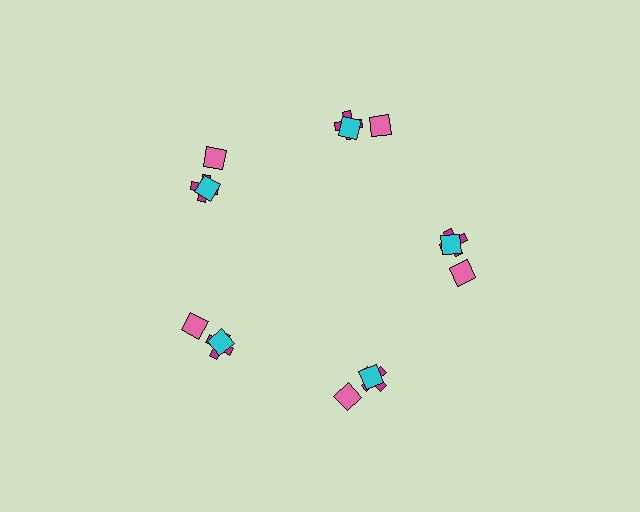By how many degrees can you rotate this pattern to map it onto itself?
The pattern maps onto itself every 72 degrees of rotation.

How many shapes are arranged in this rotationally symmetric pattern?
There are 15 shapes, arranged in 5 groups of 3.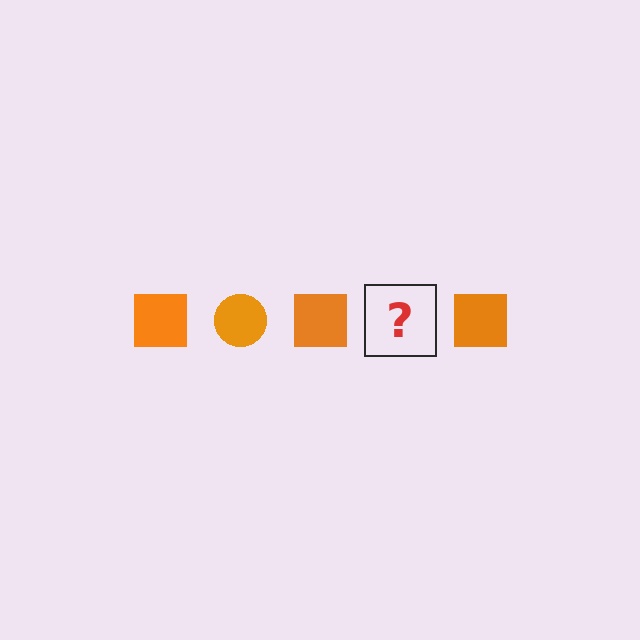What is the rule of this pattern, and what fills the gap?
The rule is that the pattern cycles through square, circle shapes in orange. The gap should be filled with an orange circle.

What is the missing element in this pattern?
The missing element is an orange circle.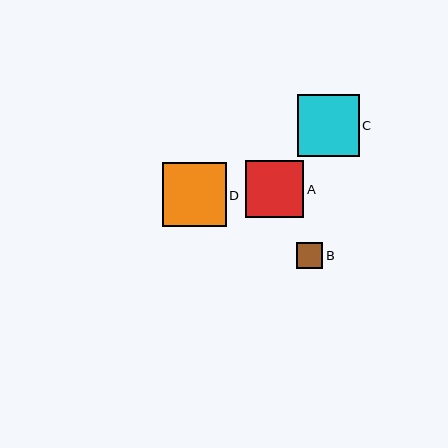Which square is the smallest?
Square B is the smallest with a size of approximately 26 pixels.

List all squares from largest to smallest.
From largest to smallest: D, C, A, B.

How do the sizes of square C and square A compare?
Square C and square A are approximately the same size.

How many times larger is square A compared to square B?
Square A is approximately 2.2 times the size of square B.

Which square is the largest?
Square D is the largest with a size of approximately 64 pixels.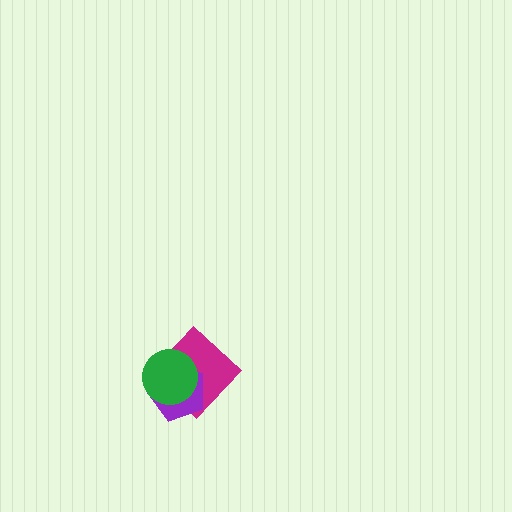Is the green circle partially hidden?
No, no other shape covers it.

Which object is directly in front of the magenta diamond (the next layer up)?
The purple pentagon is directly in front of the magenta diamond.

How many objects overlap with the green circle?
2 objects overlap with the green circle.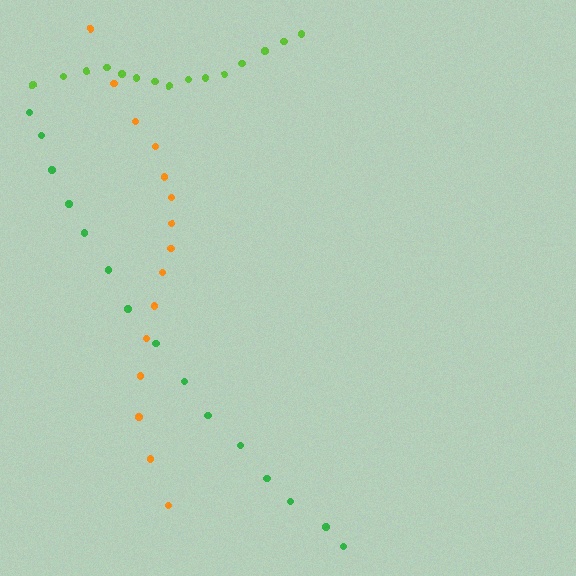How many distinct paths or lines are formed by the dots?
There are 3 distinct paths.